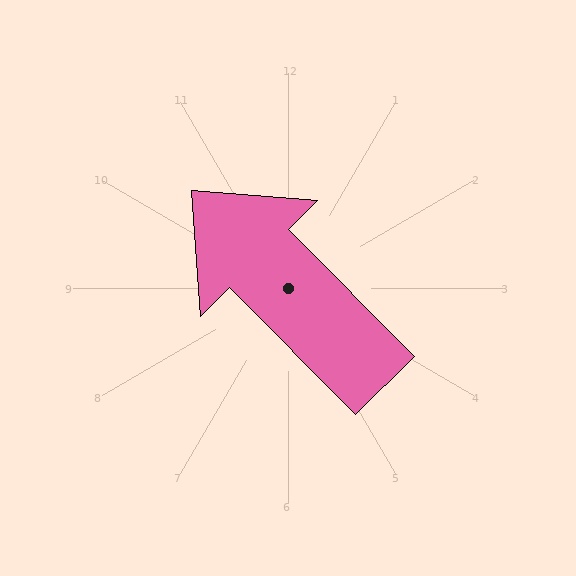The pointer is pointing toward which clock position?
Roughly 11 o'clock.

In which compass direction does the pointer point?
Northwest.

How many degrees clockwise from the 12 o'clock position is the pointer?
Approximately 315 degrees.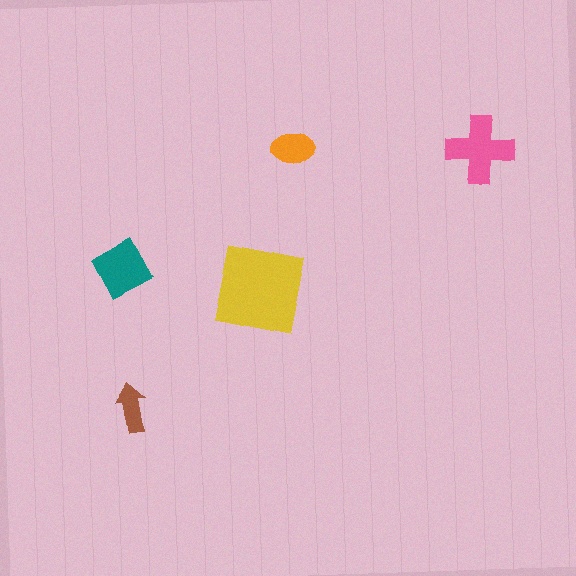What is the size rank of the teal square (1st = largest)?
3rd.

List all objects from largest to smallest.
The yellow square, the pink cross, the teal square, the orange ellipse, the brown arrow.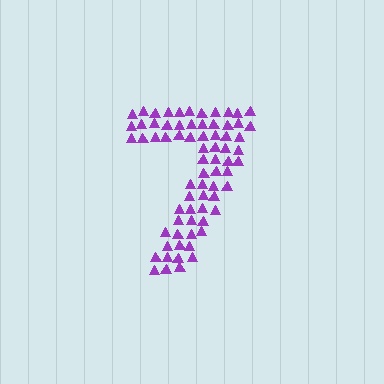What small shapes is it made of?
It is made of small triangles.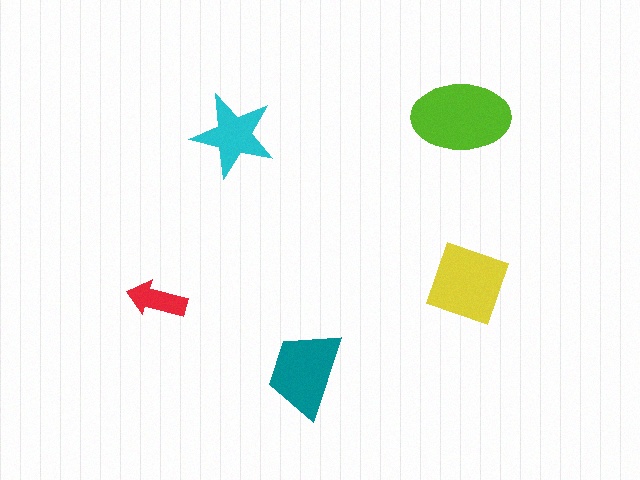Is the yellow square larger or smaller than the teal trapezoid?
Larger.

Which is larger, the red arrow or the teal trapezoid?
The teal trapezoid.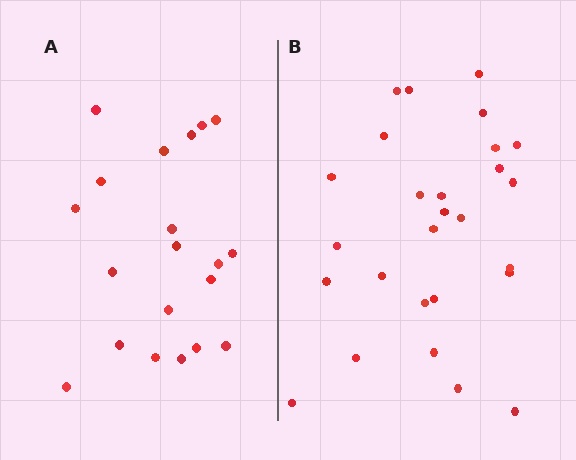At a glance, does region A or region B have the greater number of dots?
Region B (the right region) has more dots.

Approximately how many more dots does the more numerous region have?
Region B has roughly 8 or so more dots than region A.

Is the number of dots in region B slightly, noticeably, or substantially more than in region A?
Region B has noticeably more, but not dramatically so. The ratio is roughly 1.4 to 1.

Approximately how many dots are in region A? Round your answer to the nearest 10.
About 20 dots.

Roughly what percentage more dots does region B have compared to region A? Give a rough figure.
About 35% more.